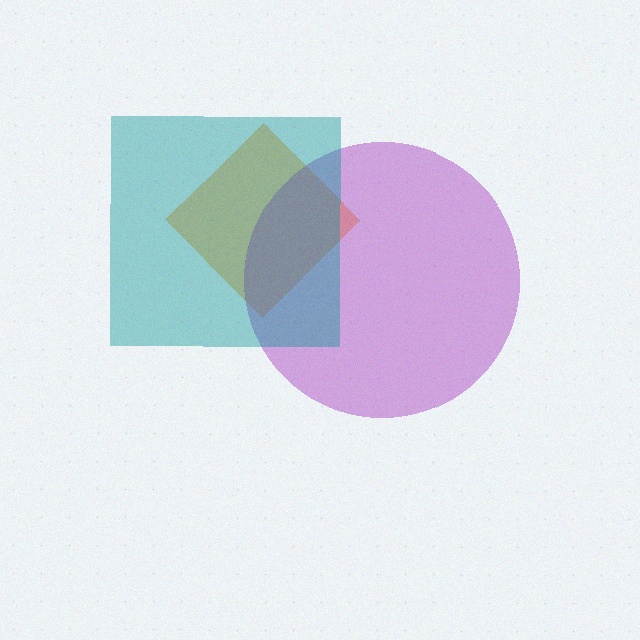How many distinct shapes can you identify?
There are 3 distinct shapes: an orange diamond, a purple circle, a teal square.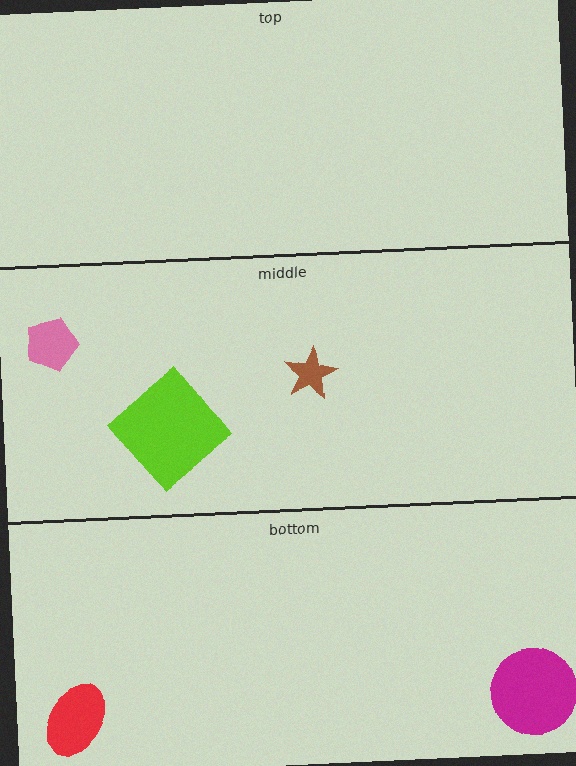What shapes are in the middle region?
The lime diamond, the pink pentagon, the brown star.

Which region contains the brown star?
The middle region.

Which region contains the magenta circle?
The bottom region.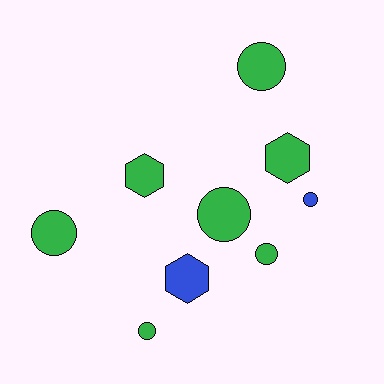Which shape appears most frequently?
Circle, with 6 objects.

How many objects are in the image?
There are 9 objects.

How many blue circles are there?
There is 1 blue circle.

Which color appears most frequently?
Green, with 7 objects.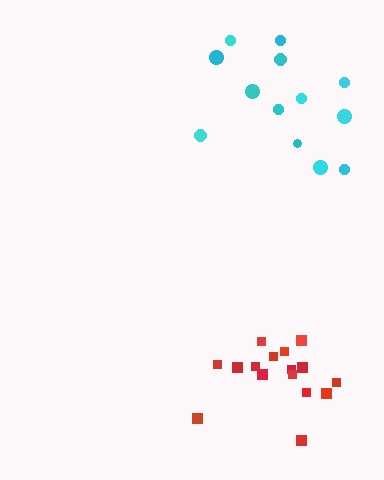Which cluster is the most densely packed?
Red.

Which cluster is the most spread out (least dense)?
Cyan.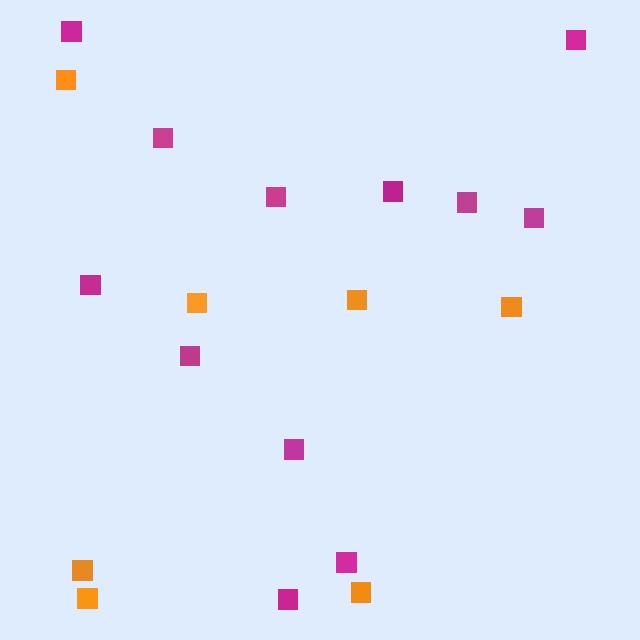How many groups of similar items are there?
There are 2 groups: one group of magenta squares (12) and one group of orange squares (7).